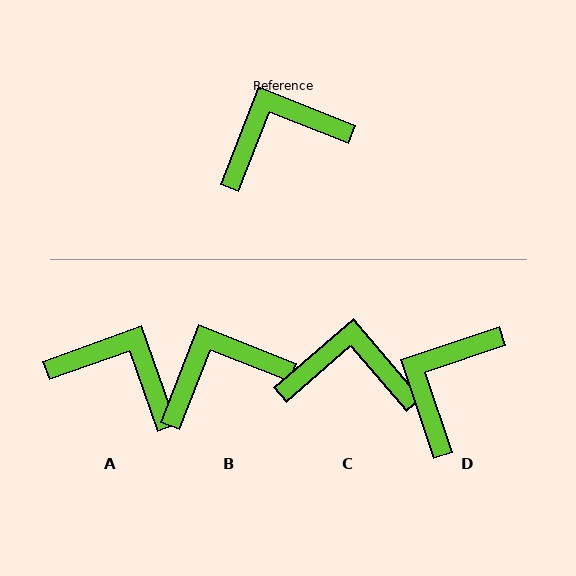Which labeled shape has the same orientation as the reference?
B.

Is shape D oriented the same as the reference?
No, it is off by about 40 degrees.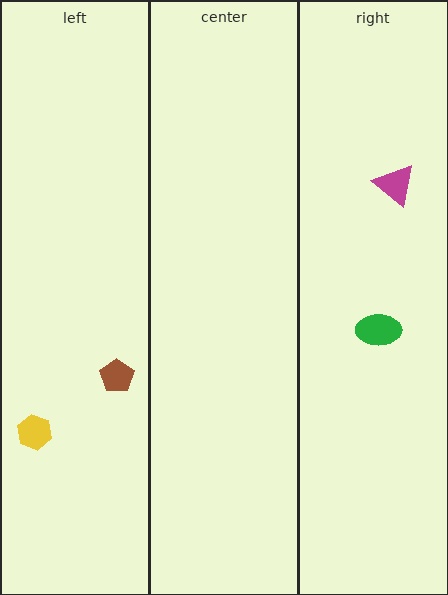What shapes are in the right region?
The green ellipse, the magenta triangle.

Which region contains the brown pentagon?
The left region.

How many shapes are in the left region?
2.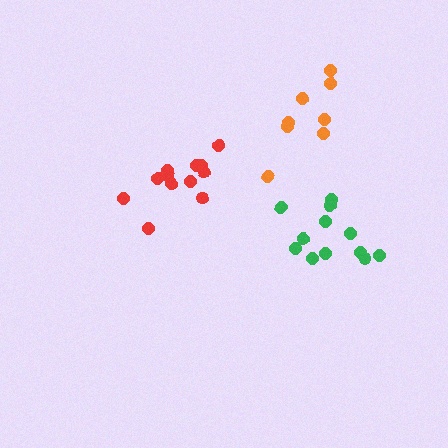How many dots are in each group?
Group 1: 8 dots, Group 2: 12 dots, Group 3: 12 dots (32 total).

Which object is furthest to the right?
The green cluster is rightmost.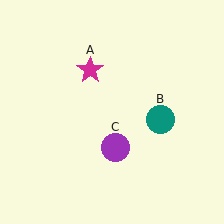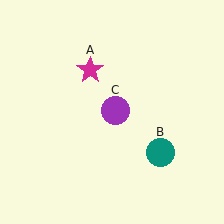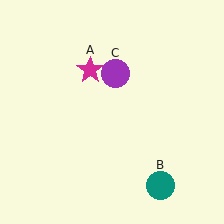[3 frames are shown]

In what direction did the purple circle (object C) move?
The purple circle (object C) moved up.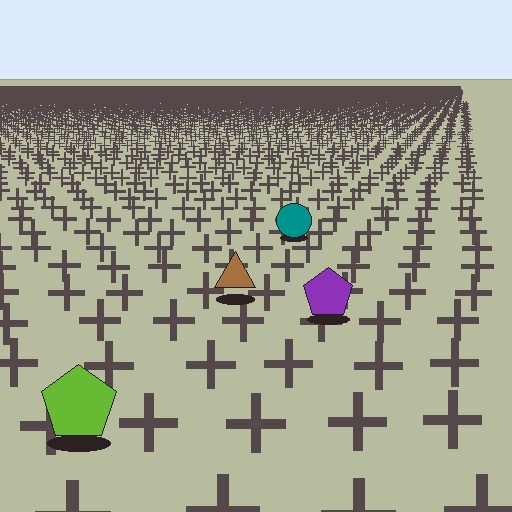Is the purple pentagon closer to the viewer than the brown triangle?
Yes. The purple pentagon is closer — you can tell from the texture gradient: the ground texture is coarser near it.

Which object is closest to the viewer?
The lime pentagon is closest. The texture marks near it are larger and more spread out.